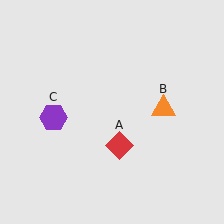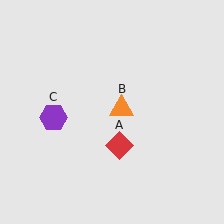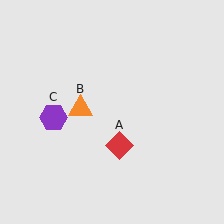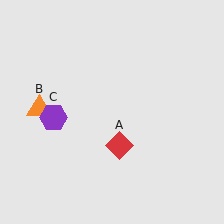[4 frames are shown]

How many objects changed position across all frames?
1 object changed position: orange triangle (object B).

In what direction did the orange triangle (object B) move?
The orange triangle (object B) moved left.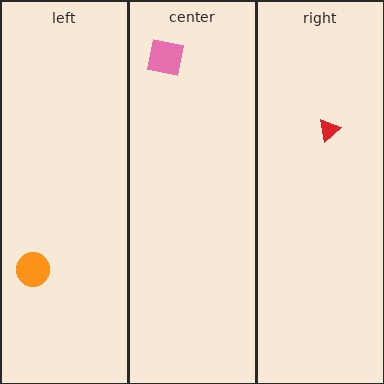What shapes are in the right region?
The red triangle.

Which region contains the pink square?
The center region.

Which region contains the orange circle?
The left region.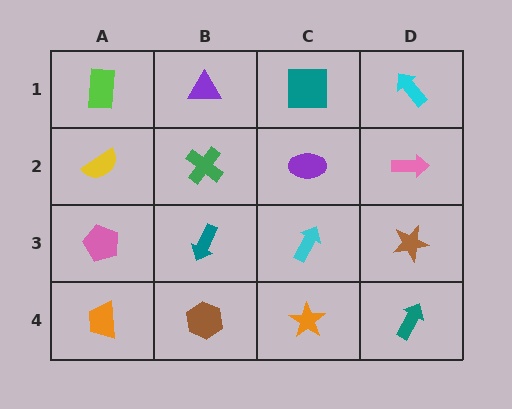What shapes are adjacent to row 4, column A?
A pink pentagon (row 3, column A), a brown hexagon (row 4, column B).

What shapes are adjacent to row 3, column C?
A purple ellipse (row 2, column C), an orange star (row 4, column C), a teal arrow (row 3, column B), a brown star (row 3, column D).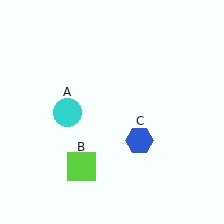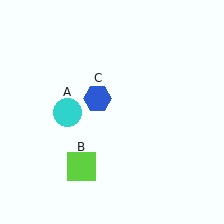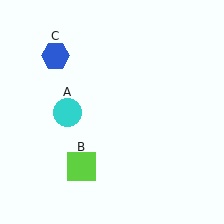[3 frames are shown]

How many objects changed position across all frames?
1 object changed position: blue hexagon (object C).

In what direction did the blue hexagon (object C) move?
The blue hexagon (object C) moved up and to the left.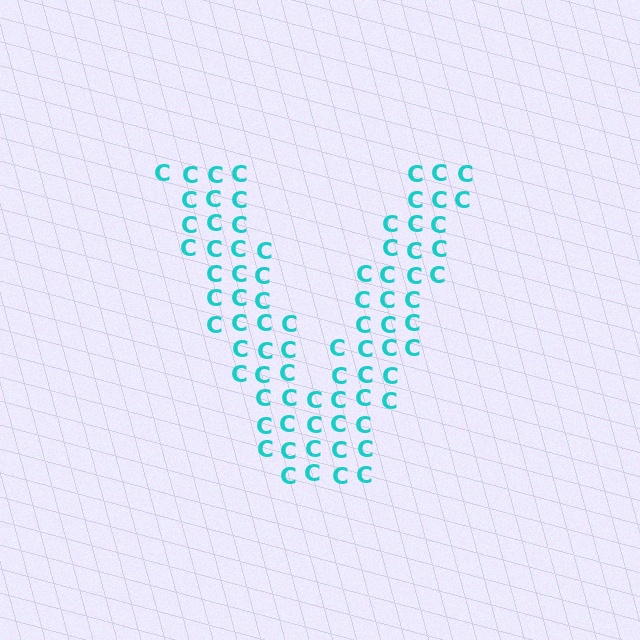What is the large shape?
The large shape is the letter V.